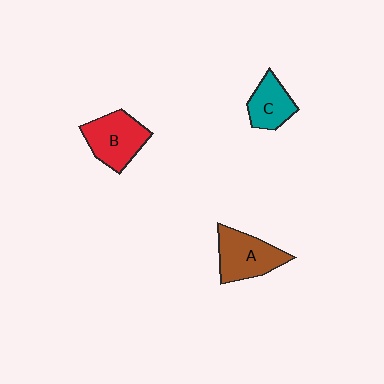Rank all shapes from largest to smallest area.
From largest to smallest: A (brown), B (red), C (teal).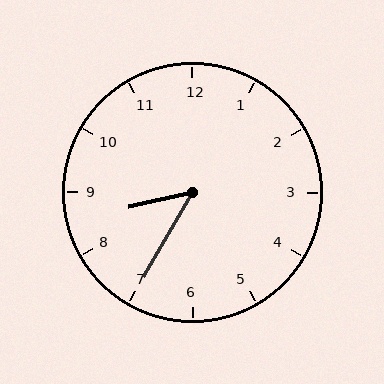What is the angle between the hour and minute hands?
Approximately 48 degrees.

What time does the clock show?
8:35.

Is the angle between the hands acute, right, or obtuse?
It is acute.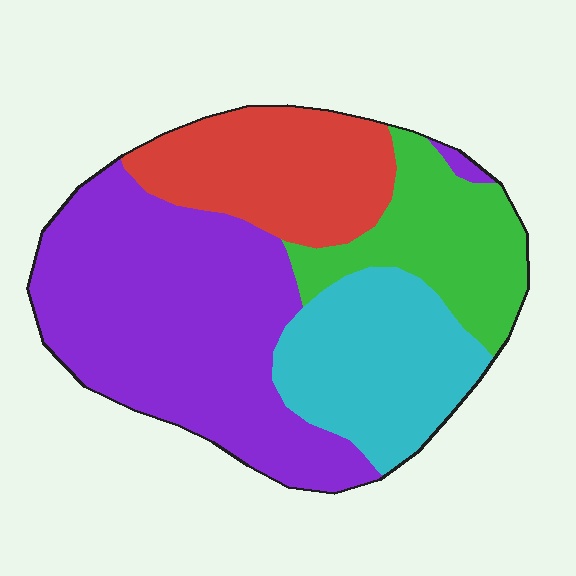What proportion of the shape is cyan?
Cyan covers roughly 20% of the shape.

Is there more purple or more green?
Purple.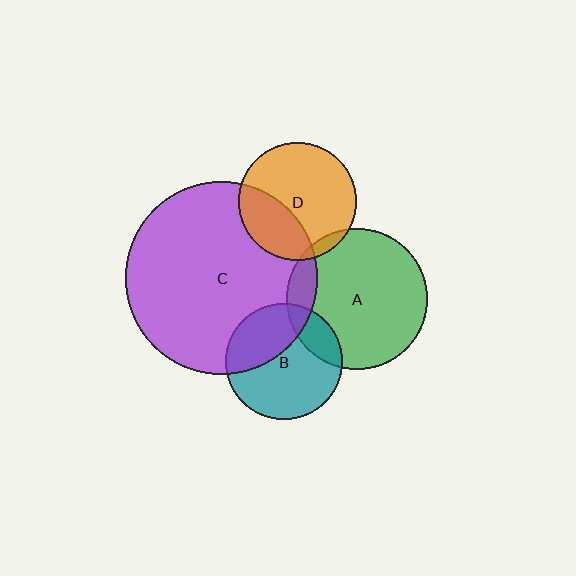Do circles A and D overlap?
Yes.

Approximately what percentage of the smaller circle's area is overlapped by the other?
Approximately 5%.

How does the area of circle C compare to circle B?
Approximately 2.7 times.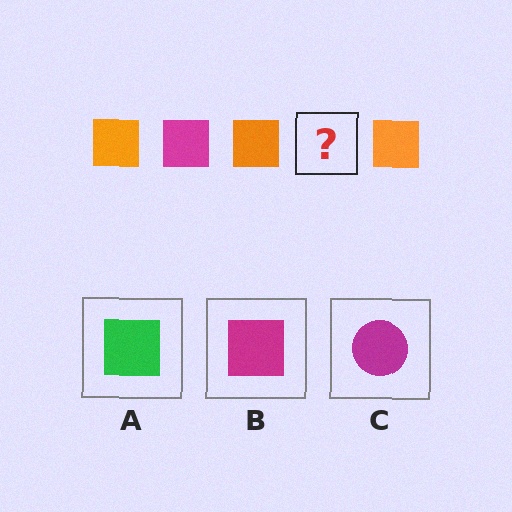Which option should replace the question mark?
Option B.